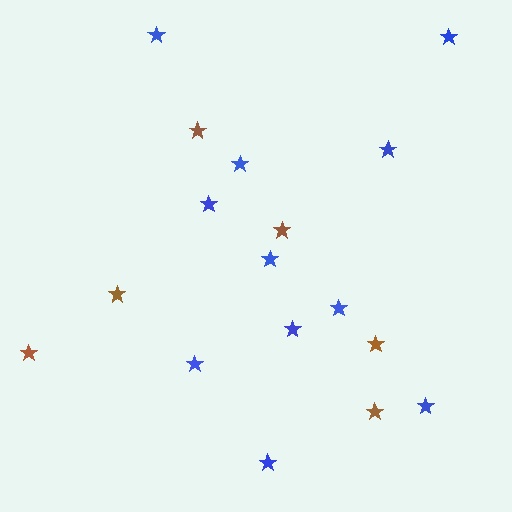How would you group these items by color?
There are 2 groups: one group of blue stars (11) and one group of brown stars (6).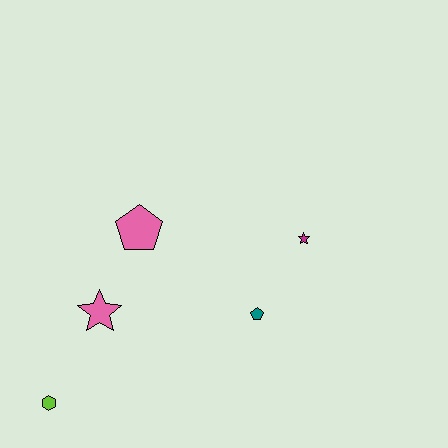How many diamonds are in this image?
There are no diamonds.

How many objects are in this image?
There are 5 objects.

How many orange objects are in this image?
There are no orange objects.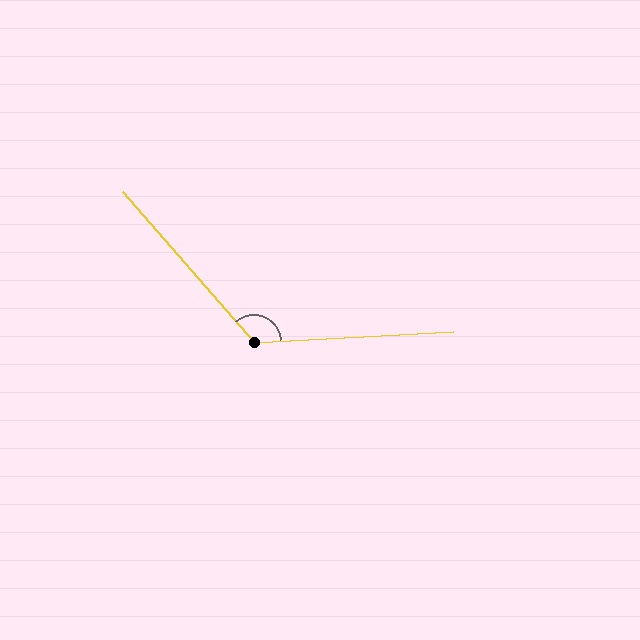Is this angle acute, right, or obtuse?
It is obtuse.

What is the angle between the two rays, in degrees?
Approximately 128 degrees.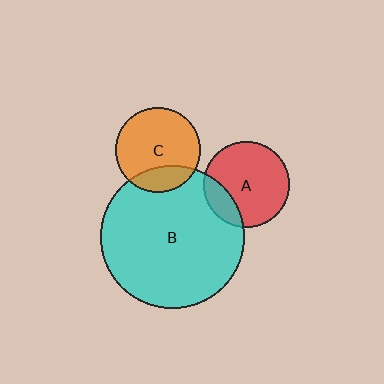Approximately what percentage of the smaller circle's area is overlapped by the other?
Approximately 20%.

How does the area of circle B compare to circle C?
Approximately 2.8 times.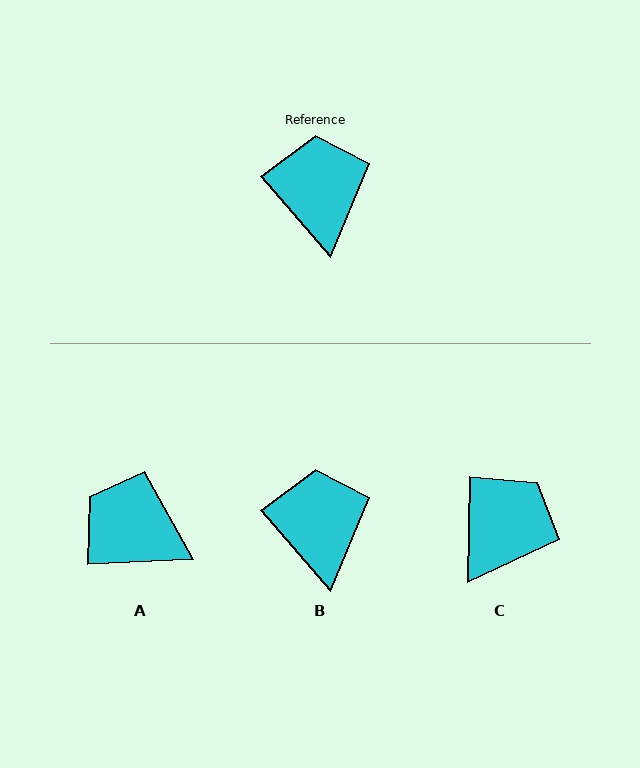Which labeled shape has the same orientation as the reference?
B.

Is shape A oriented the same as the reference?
No, it is off by about 52 degrees.